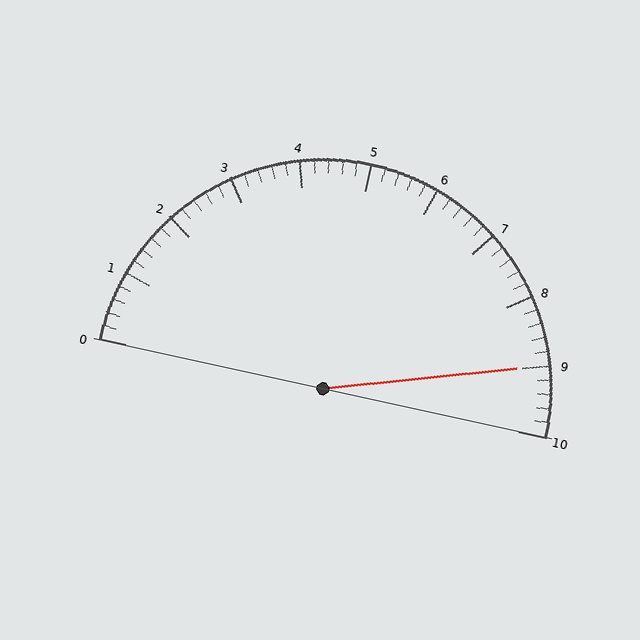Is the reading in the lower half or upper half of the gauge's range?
The reading is in the upper half of the range (0 to 10).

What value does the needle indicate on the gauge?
The needle indicates approximately 9.0.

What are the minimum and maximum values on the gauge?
The gauge ranges from 0 to 10.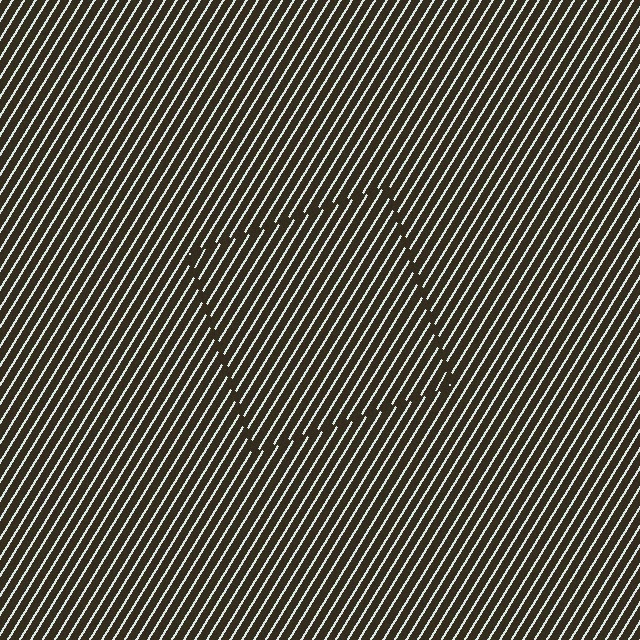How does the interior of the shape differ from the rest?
The interior of the shape contains the same grating, shifted by half a period — the contour is defined by the phase discontinuity where line-ends from the inner and outer gratings abut.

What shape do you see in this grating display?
An illusory square. The interior of the shape contains the same grating, shifted by half a period — the contour is defined by the phase discontinuity where line-ends from the inner and outer gratings abut.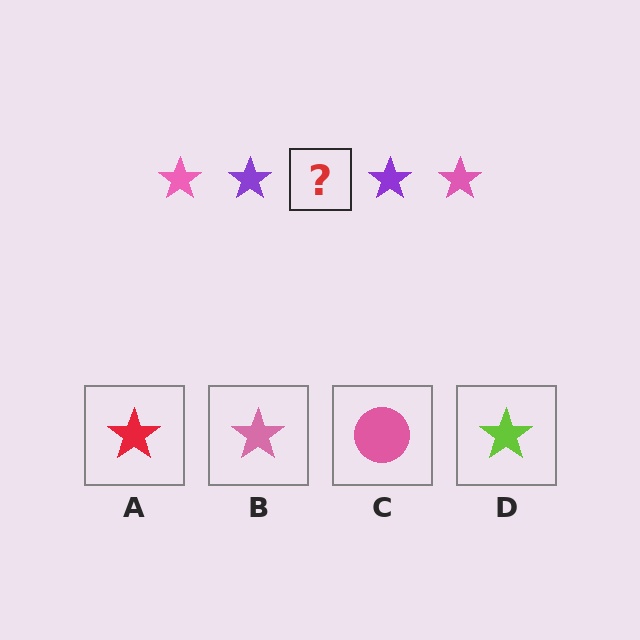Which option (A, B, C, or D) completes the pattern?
B.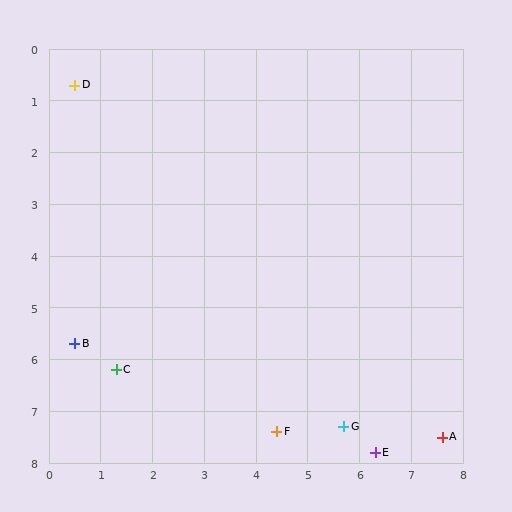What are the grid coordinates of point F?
Point F is at approximately (4.4, 7.4).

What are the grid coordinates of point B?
Point B is at approximately (0.5, 5.7).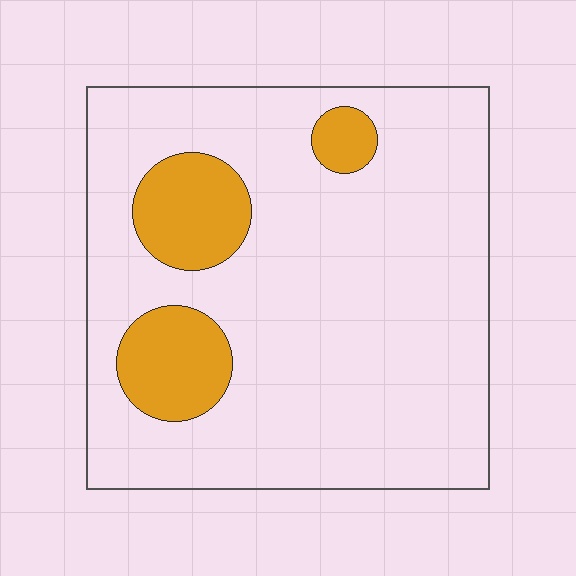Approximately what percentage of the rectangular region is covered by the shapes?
Approximately 15%.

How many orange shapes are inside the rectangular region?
3.